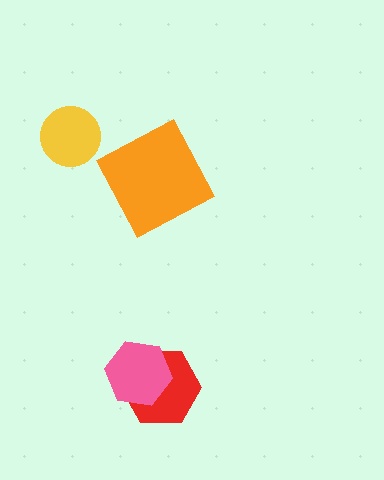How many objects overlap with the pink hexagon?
1 object overlaps with the pink hexagon.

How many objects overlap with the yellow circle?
0 objects overlap with the yellow circle.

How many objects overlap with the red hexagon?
1 object overlaps with the red hexagon.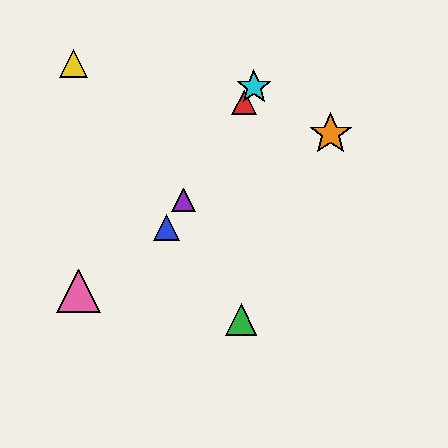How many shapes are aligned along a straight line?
4 shapes (the red triangle, the blue triangle, the purple triangle, the cyan star) are aligned along a straight line.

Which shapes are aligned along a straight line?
The red triangle, the blue triangle, the purple triangle, the cyan star are aligned along a straight line.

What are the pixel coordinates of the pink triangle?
The pink triangle is at (78, 291).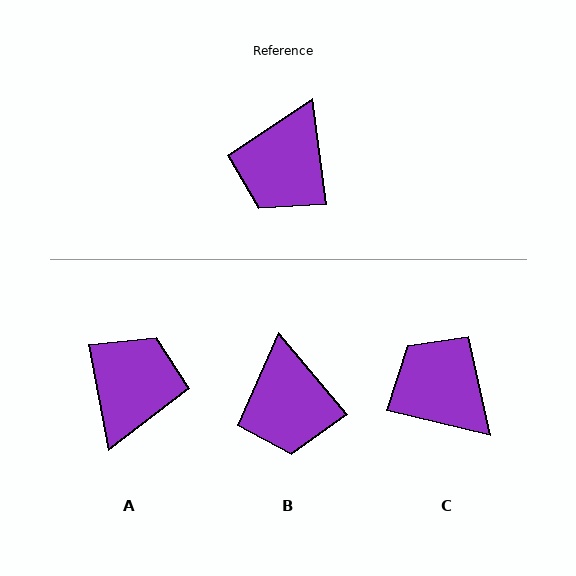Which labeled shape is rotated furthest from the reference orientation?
A, about 177 degrees away.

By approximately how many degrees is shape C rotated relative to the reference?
Approximately 111 degrees clockwise.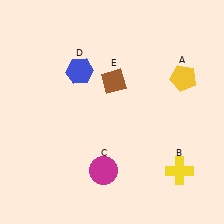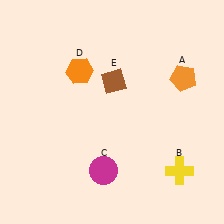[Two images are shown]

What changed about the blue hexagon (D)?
In Image 1, D is blue. In Image 2, it changed to orange.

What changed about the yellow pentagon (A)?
In Image 1, A is yellow. In Image 2, it changed to orange.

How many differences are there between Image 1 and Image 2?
There are 2 differences between the two images.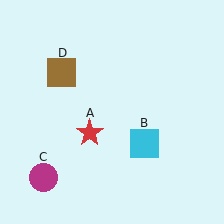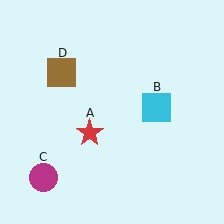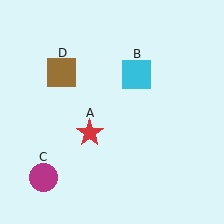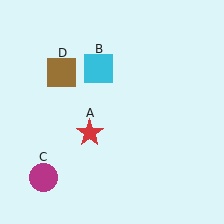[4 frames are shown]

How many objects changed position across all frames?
1 object changed position: cyan square (object B).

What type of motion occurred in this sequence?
The cyan square (object B) rotated counterclockwise around the center of the scene.